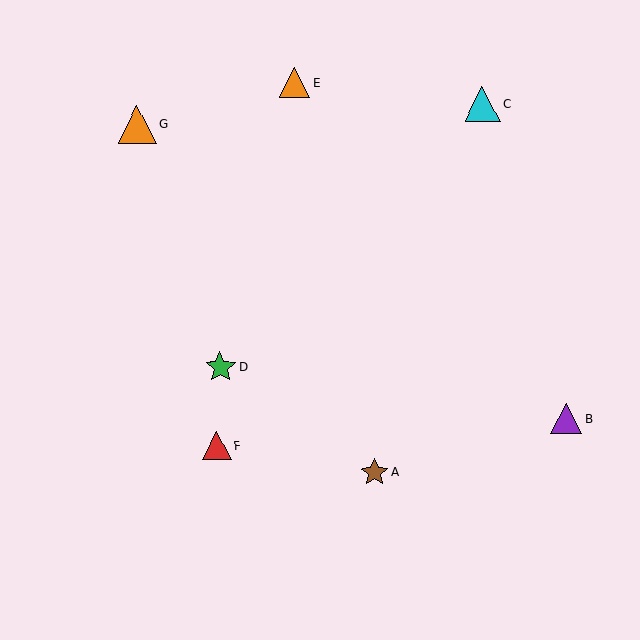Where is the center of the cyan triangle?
The center of the cyan triangle is at (482, 104).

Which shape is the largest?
The orange triangle (labeled G) is the largest.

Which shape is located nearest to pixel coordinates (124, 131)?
The orange triangle (labeled G) at (137, 125) is nearest to that location.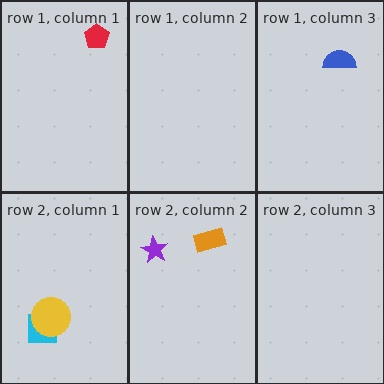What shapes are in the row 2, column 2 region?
The purple star, the orange rectangle.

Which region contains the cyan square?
The row 2, column 1 region.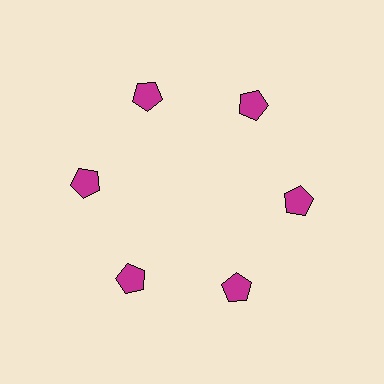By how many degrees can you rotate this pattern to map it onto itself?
The pattern maps onto itself every 60 degrees of rotation.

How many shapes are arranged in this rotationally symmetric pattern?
There are 6 shapes, arranged in 6 groups of 1.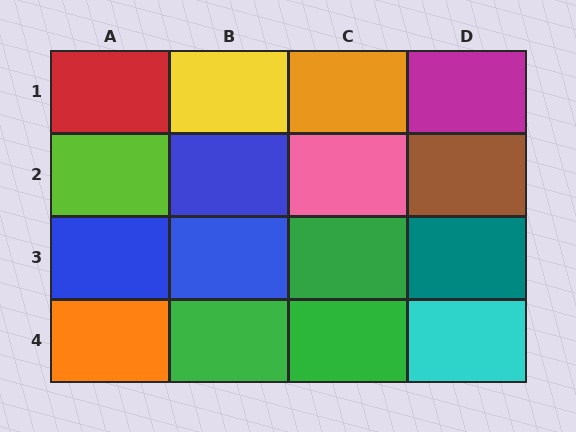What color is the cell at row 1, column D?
Magenta.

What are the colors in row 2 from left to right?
Lime, blue, pink, brown.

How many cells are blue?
3 cells are blue.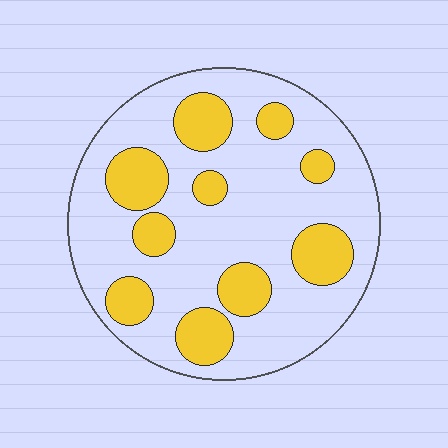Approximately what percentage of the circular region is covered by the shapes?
Approximately 25%.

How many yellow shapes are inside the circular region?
10.